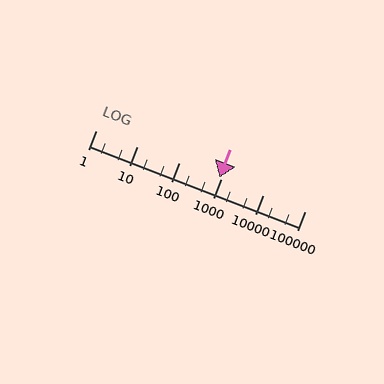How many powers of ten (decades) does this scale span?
The scale spans 5 decades, from 1 to 100000.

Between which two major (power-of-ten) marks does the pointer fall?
The pointer is between 100 and 1000.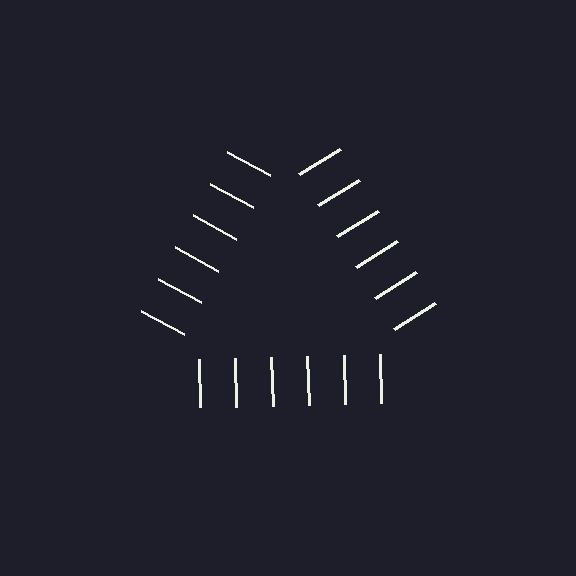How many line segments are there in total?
18 — 6 along each of the 3 edges.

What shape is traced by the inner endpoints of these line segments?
An illusory triangle — the line segments terminate on its edges but no continuous stroke is drawn.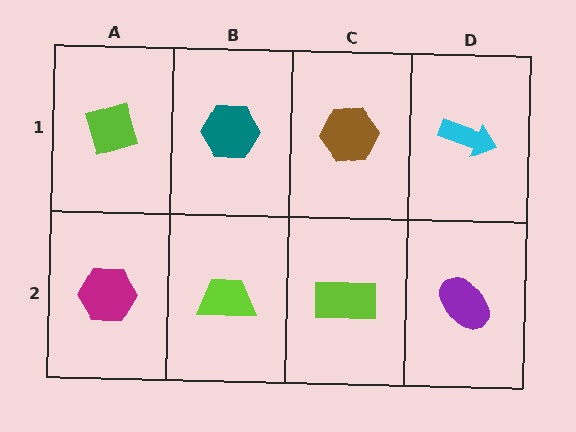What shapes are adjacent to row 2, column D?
A cyan arrow (row 1, column D), a lime rectangle (row 2, column C).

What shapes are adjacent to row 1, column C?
A lime rectangle (row 2, column C), a teal hexagon (row 1, column B), a cyan arrow (row 1, column D).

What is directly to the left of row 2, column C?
A lime trapezoid.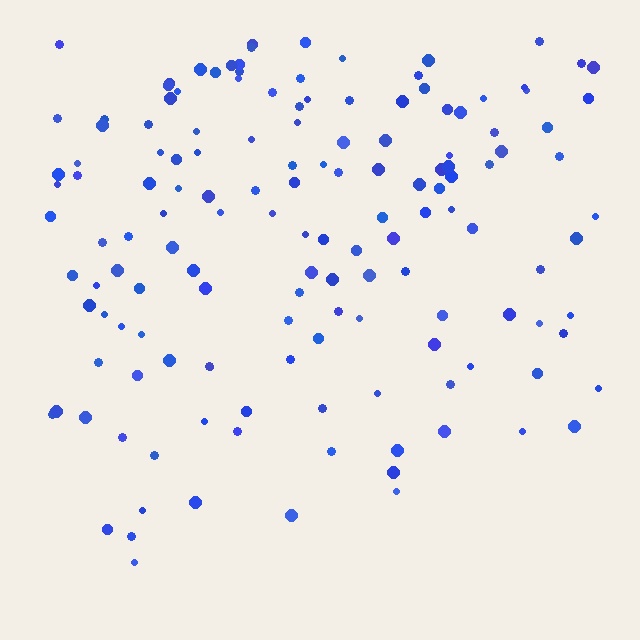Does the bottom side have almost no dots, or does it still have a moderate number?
Still a moderate number, just noticeably fewer than the top.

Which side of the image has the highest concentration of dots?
The top.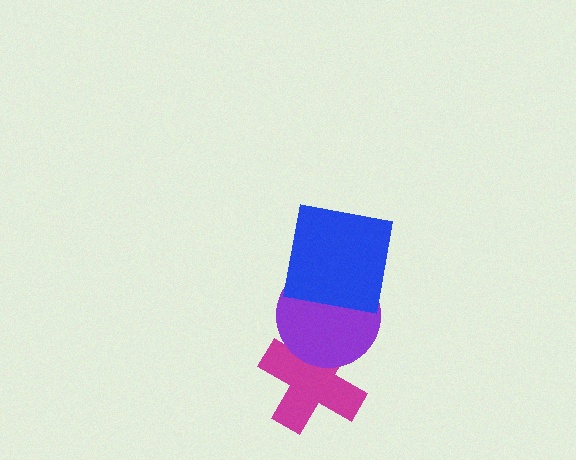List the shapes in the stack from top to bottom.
From top to bottom: the blue square, the purple circle, the magenta cross.